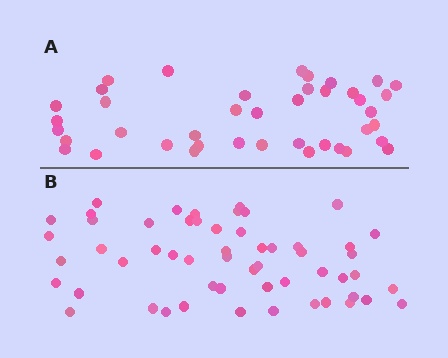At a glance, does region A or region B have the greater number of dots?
Region B (the bottom region) has more dots.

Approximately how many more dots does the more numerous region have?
Region B has approximately 15 more dots than region A.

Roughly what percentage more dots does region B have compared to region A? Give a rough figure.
About 35% more.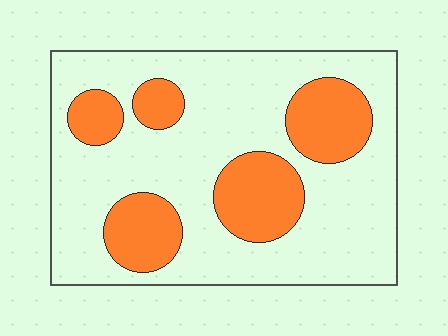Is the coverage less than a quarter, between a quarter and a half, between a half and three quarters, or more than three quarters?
Between a quarter and a half.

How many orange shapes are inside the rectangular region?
5.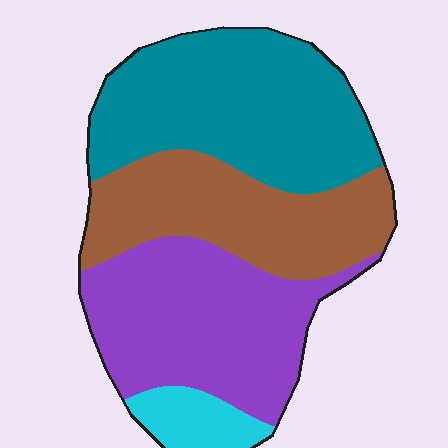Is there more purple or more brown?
Purple.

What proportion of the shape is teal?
Teal covers roughly 35% of the shape.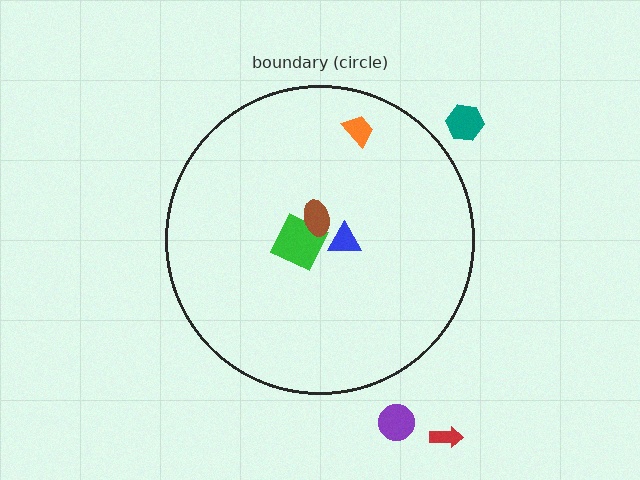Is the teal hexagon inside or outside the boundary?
Outside.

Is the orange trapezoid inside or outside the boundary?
Inside.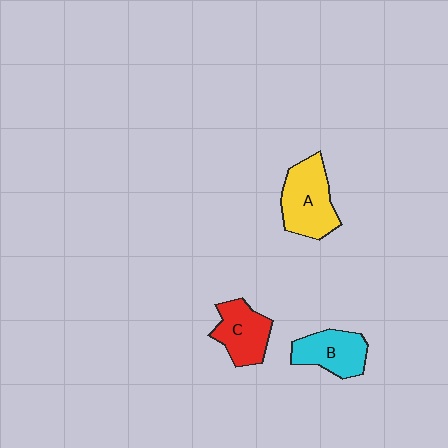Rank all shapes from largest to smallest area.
From largest to smallest: A (yellow), B (cyan), C (red).